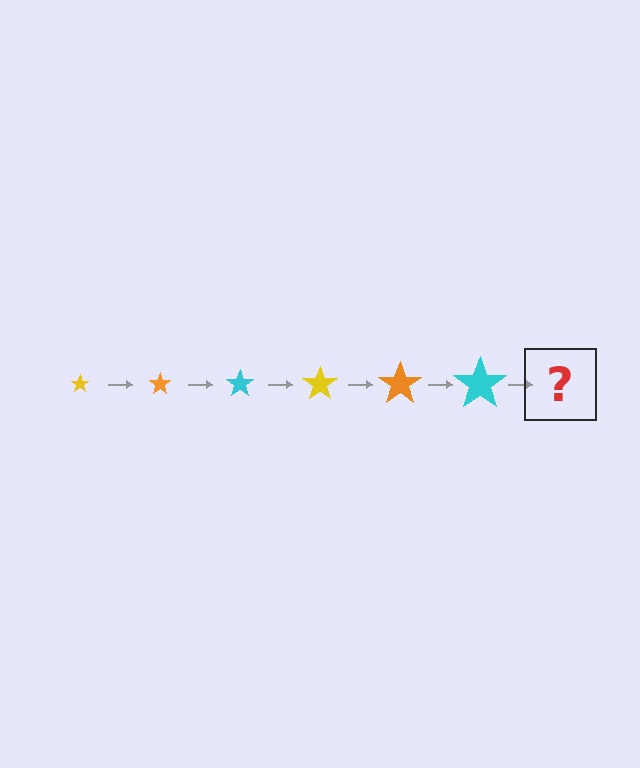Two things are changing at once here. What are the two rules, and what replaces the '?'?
The two rules are that the star grows larger each step and the color cycles through yellow, orange, and cyan. The '?' should be a yellow star, larger than the previous one.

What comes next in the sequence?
The next element should be a yellow star, larger than the previous one.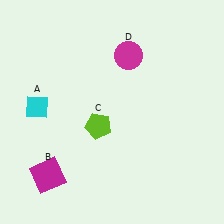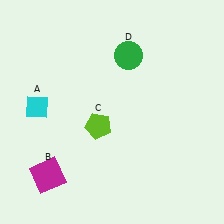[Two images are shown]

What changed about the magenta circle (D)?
In Image 1, D is magenta. In Image 2, it changed to green.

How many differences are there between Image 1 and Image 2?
There is 1 difference between the two images.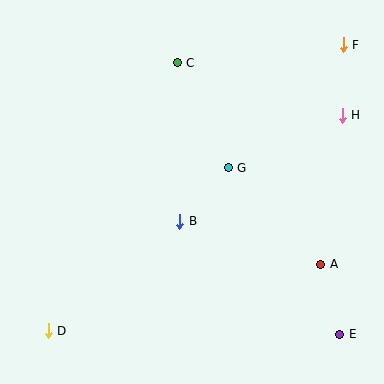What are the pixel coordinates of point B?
Point B is at (180, 221).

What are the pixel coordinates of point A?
Point A is at (321, 264).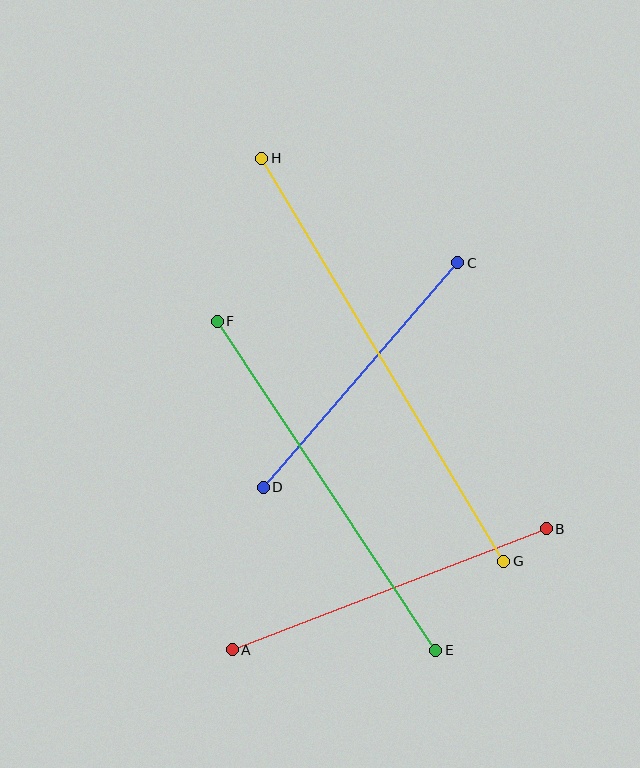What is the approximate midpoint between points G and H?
The midpoint is at approximately (383, 360) pixels.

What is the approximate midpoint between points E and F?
The midpoint is at approximately (326, 486) pixels.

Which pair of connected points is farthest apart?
Points G and H are farthest apart.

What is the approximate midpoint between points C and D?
The midpoint is at approximately (361, 375) pixels.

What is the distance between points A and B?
The distance is approximately 337 pixels.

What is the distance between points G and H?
The distance is approximately 470 pixels.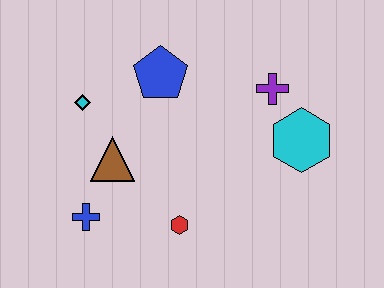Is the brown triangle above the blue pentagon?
No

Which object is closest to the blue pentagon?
The cyan diamond is closest to the blue pentagon.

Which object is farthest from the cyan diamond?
The cyan hexagon is farthest from the cyan diamond.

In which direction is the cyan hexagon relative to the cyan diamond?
The cyan hexagon is to the right of the cyan diamond.